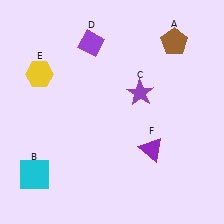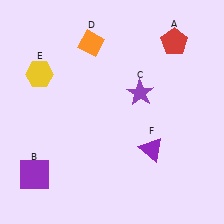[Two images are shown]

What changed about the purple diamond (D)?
In Image 1, D is purple. In Image 2, it changed to orange.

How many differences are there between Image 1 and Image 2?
There are 3 differences between the two images.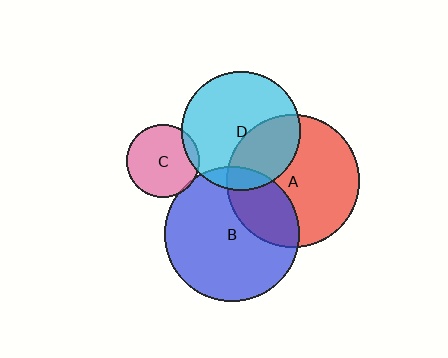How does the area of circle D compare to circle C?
Approximately 2.6 times.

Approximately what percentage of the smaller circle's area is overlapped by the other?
Approximately 30%.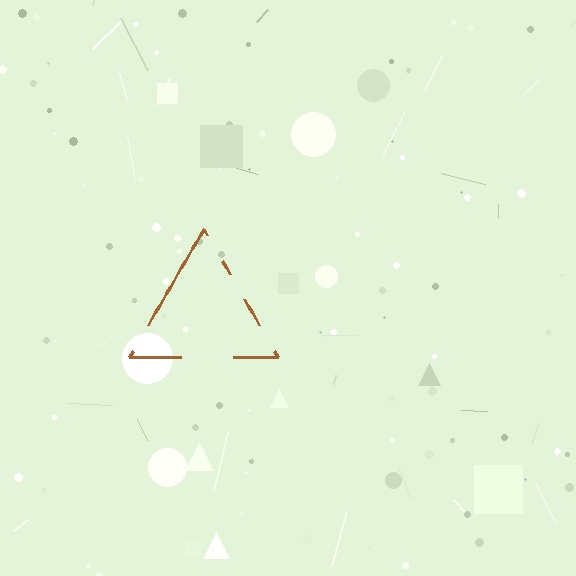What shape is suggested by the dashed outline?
The dashed outline suggests a triangle.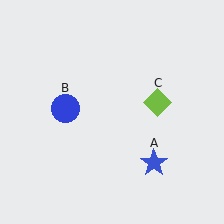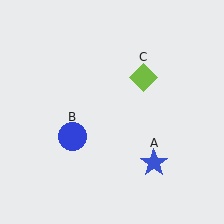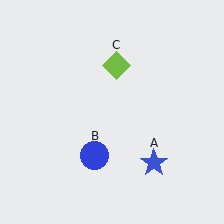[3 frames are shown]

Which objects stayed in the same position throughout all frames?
Blue star (object A) remained stationary.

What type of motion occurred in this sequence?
The blue circle (object B), lime diamond (object C) rotated counterclockwise around the center of the scene.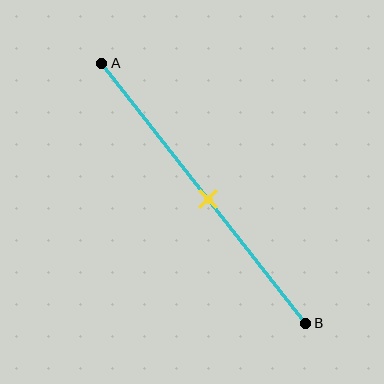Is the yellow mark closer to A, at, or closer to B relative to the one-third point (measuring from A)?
The yellow mark is closer to point B than the one-third point of segment AB.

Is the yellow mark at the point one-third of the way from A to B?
No, the mark is at about 50% from A, not at the 33% one-third point.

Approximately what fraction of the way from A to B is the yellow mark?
The yellow mark is approximately 50% of the way from A to B.